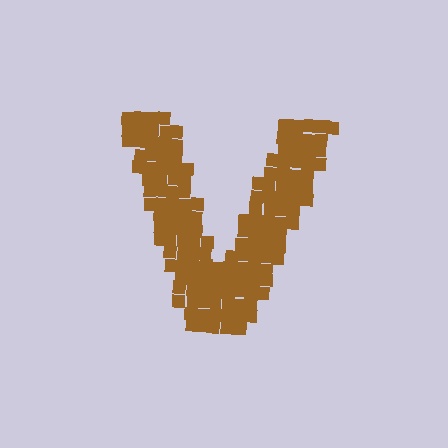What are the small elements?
The small elements are squares.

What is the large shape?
The large shape is the letter V.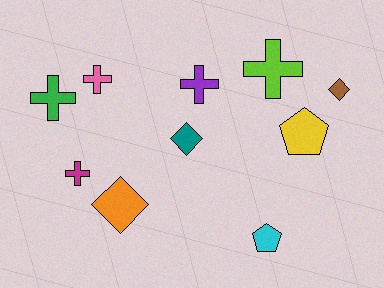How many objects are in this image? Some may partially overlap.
There are 10 objects.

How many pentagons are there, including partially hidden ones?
There are 2 pentagons.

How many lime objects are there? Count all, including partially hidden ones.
There is 1 lime object.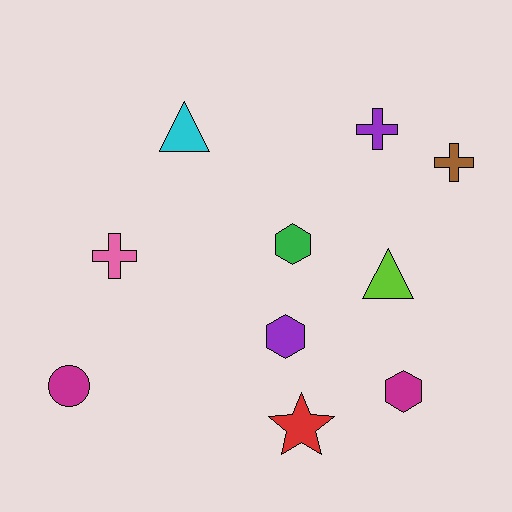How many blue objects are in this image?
There are no blue objects.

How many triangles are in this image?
There are 2 triangles.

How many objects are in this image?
There are 10 objects.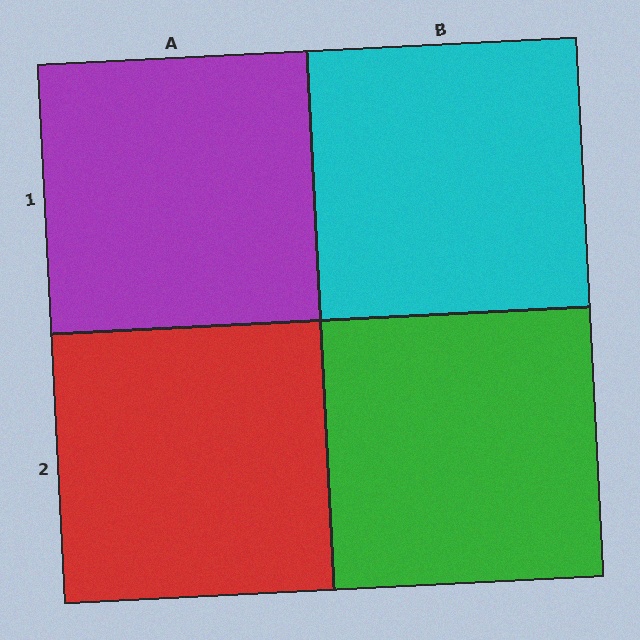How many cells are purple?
1 cell is purple.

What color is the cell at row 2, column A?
Red.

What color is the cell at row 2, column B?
Green.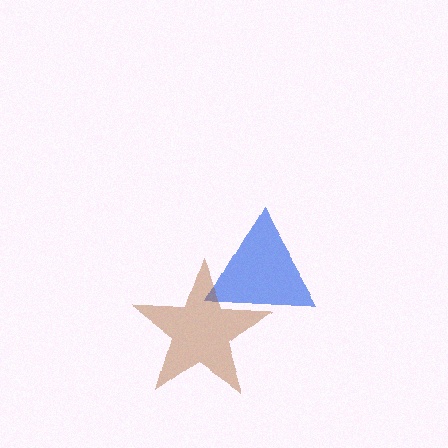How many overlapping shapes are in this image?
There are 2 overlapping shapes in the image.